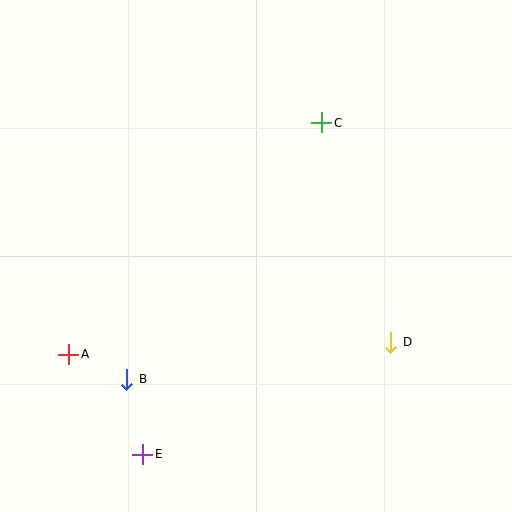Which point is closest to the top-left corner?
Point C is closest to the top-left corner.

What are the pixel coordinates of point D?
Point D is at (391, 342).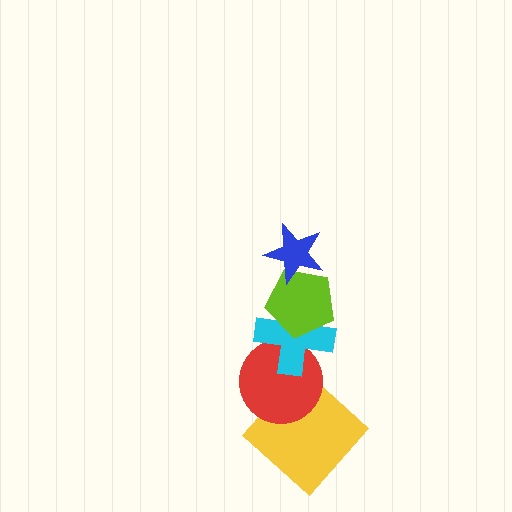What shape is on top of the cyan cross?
The lime pentagon is on top of the cyan cross.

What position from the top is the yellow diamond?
The yellow diamond is 5th from the top.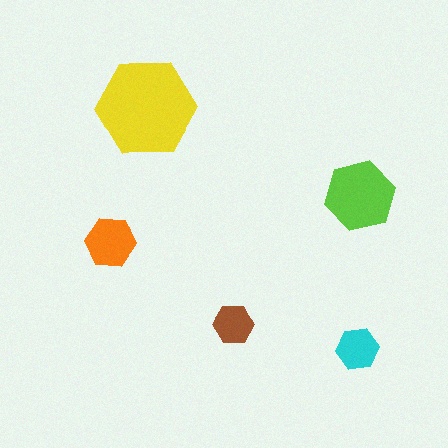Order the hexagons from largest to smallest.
the yellow one, the lime one, the orange one, the cyan one, the brown one.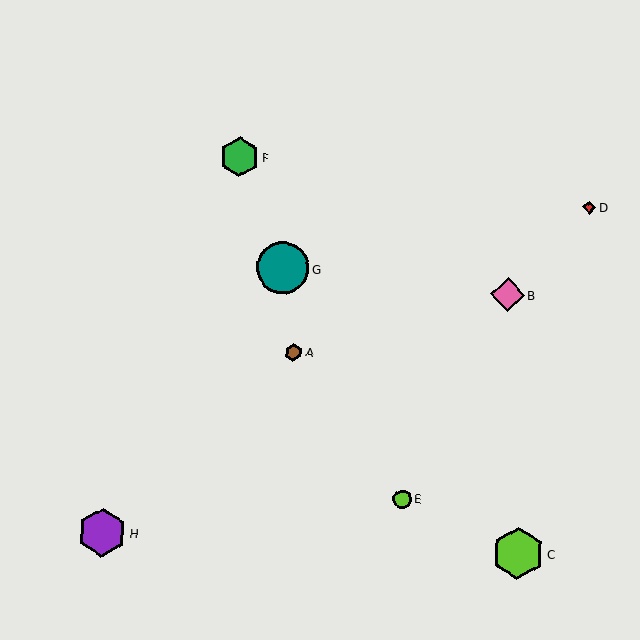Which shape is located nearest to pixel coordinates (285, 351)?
The brown hexagon (labeled A) at (293, 352) is nearest to that location.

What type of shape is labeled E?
Shape E is a lime circle.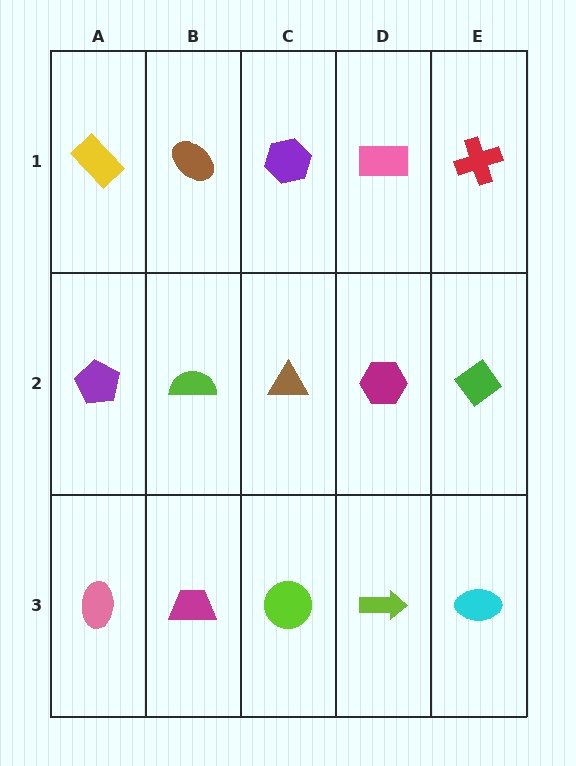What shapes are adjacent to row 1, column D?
A magenta hexagon (row 2, column D), a purple hexagon (row 1, column C), a red cross (row 1, column E).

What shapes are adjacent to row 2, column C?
A purple hexagon (row 1, column C), a lime circle (row 3, column C), a lime semicircle (row 2, column B), a magenta hexagon (row 2, column D).